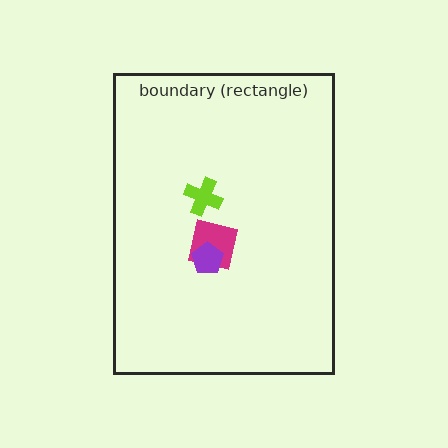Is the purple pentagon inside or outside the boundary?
Inside.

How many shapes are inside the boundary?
3 inside, 0 outside.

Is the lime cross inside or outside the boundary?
Inside.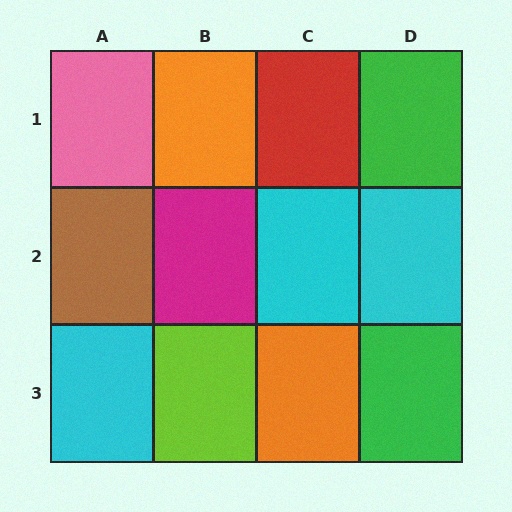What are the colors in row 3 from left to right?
Cyan, lime, orange, green.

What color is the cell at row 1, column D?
Green.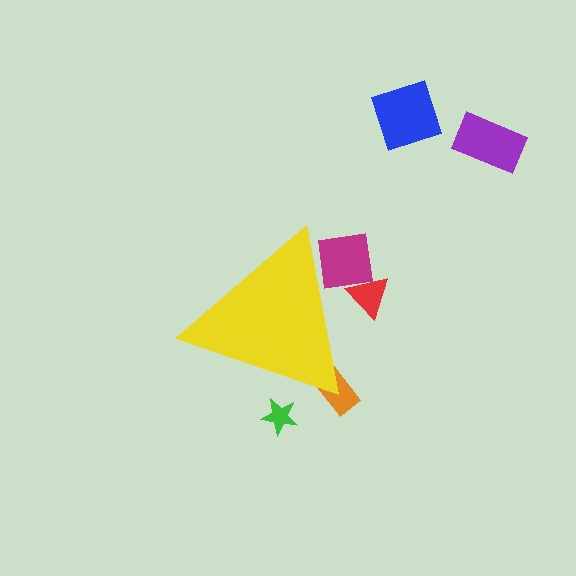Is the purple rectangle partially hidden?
No, the purple rectangle is fully visible.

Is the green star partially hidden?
Yes, the green star is partially hidden behind the yellow triangle.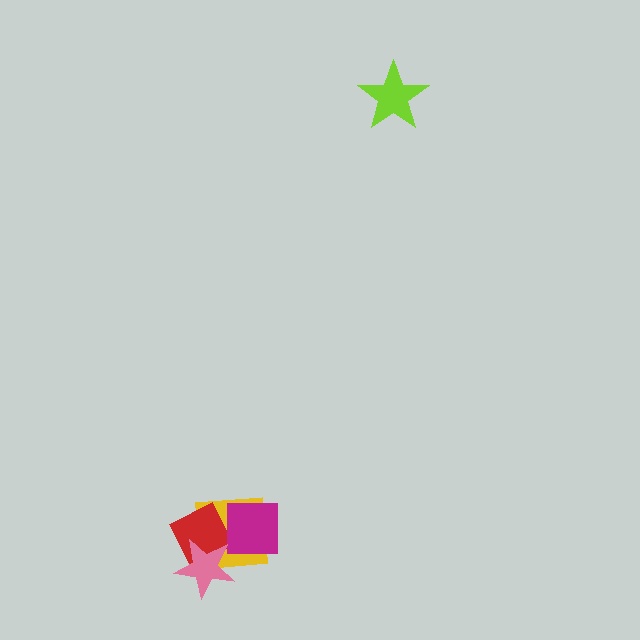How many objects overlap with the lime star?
0 objects overlap with the lime star.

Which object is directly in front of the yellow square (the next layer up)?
The red diamond is directly in front of the yellow square.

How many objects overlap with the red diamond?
3 objects overlap with the red diamond.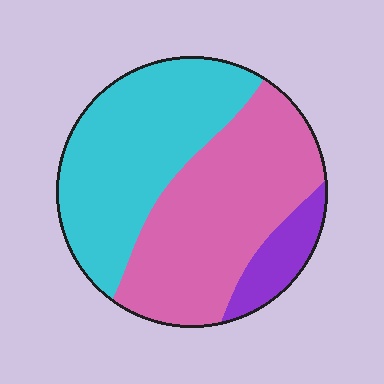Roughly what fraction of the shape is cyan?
Cyan takes up between a third and a half of the shape.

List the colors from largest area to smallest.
From largest to smallest: pink, cyan, purple.